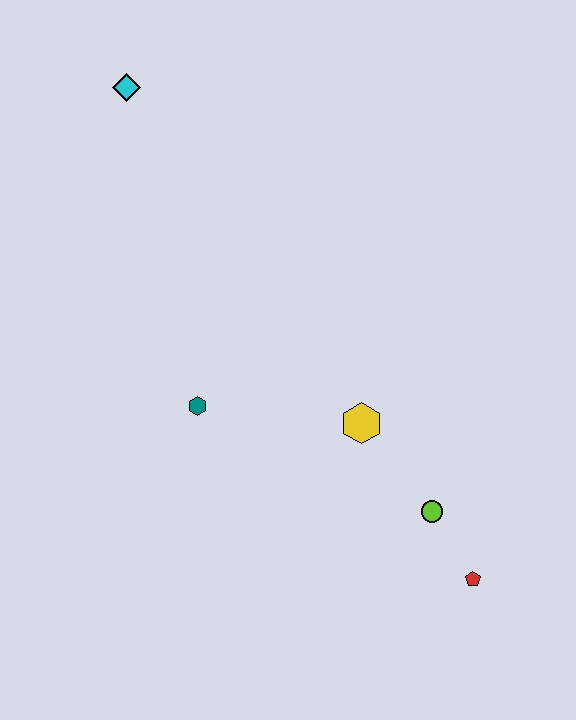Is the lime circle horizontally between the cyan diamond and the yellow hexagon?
No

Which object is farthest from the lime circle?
The cyan diamond is farthest from the lime circle.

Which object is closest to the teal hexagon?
The yellow hexagon is closest to the teal hexagon.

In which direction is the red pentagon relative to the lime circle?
The red pentagon is below the lime circle.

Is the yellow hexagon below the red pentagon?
No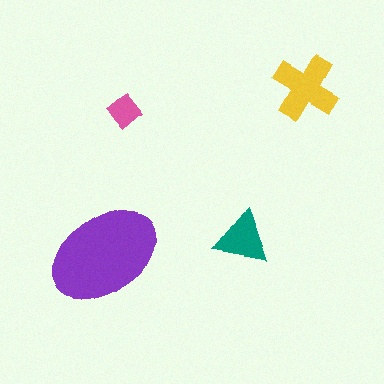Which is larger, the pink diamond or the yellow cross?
The yellow cross.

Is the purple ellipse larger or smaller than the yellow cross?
Larger.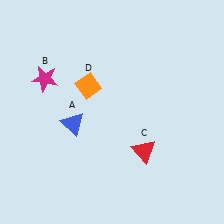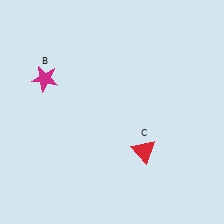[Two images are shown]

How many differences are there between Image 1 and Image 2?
There are 2 differences between the two images.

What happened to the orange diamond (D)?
The orange diamond (D) was removed in Image 2. It was in the top-left area of Image 1.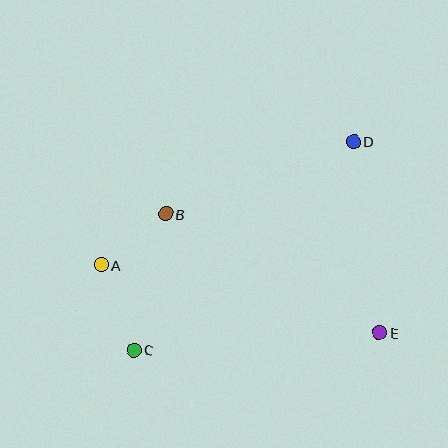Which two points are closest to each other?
Points A and B are closest to each other.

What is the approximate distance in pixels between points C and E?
The distance between C and E is approximately 246 pixels.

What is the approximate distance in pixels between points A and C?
The distance between A and C is approximately 92 pixels.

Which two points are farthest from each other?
Points C and D are farthest from each other.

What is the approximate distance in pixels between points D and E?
The distance between D and E is approximately 193 pixels.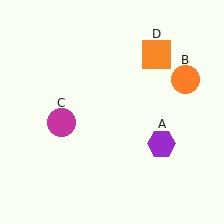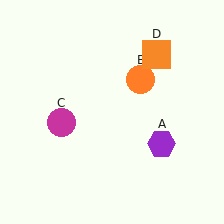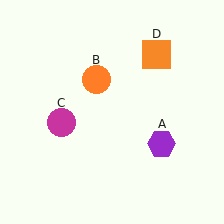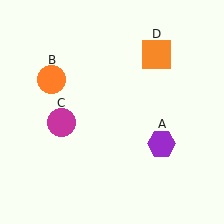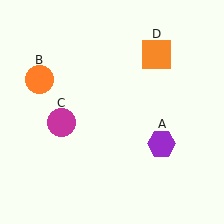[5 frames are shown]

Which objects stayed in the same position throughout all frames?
Purple hexagon (object A) and magenta circle (object C) and orange square (object D) remained stationary.